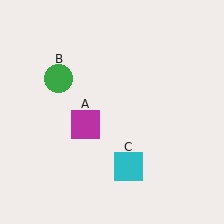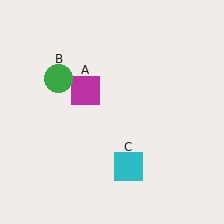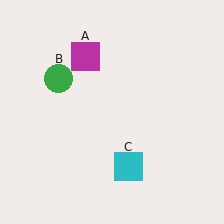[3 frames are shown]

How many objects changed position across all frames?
1 object changed position: magenta square (object A).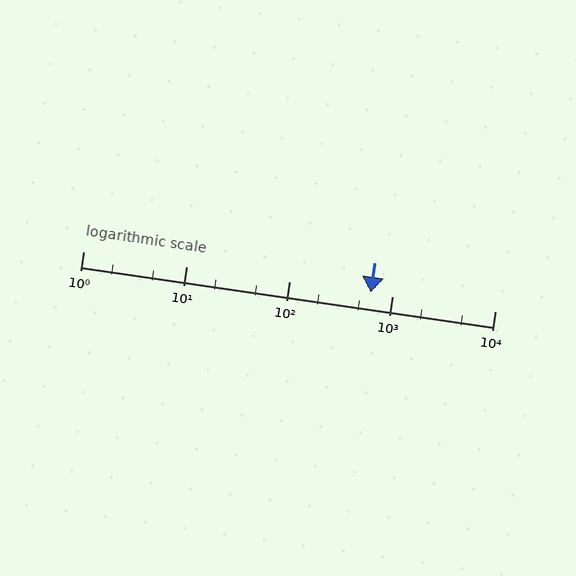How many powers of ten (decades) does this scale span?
The scale spans 4 decades, from 1 to 10000.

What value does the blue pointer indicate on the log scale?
The pointer indicates approximately 620.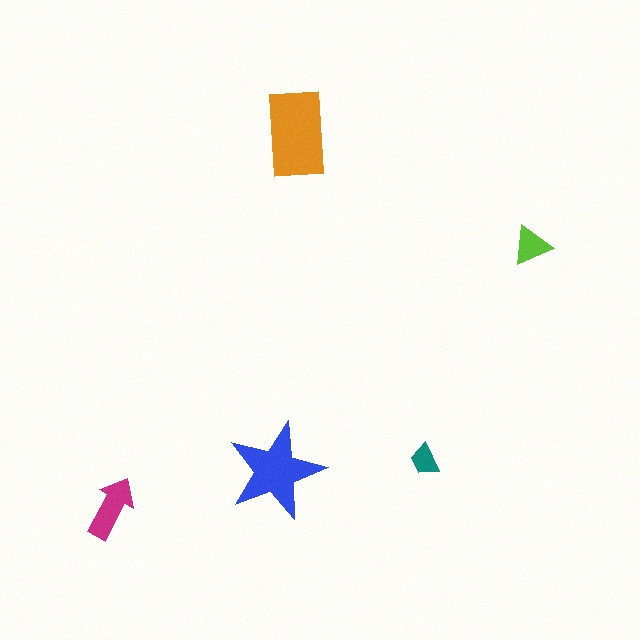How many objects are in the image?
There are 5 objects in the image.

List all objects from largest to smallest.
The orange rectangle, the blue star, the magenta arrow, the lime triangle, the teal trapezoid.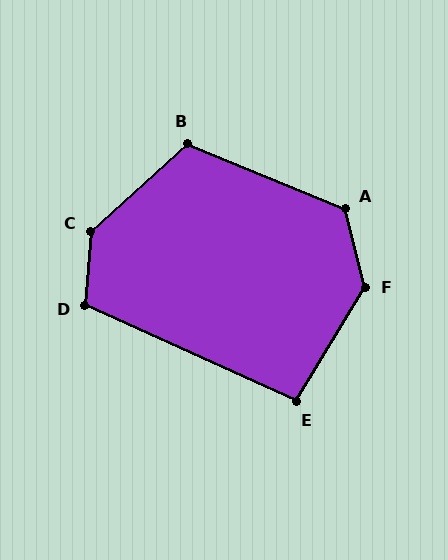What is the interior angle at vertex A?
Approximately 126 degrees (obtuse).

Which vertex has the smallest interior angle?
E, at approximately 97 degrees.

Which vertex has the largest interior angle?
C, at approximately 137 degrees.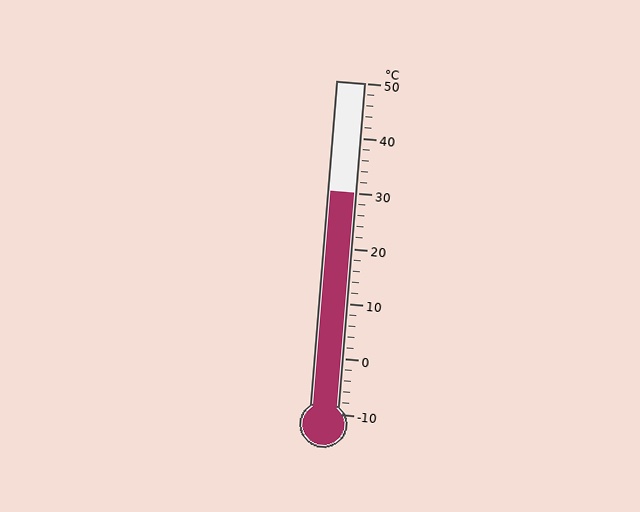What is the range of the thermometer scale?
The thermometer scale ranges from -10°C to 50°C.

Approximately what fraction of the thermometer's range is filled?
The thermometer is filled to approximately 65% of its range.